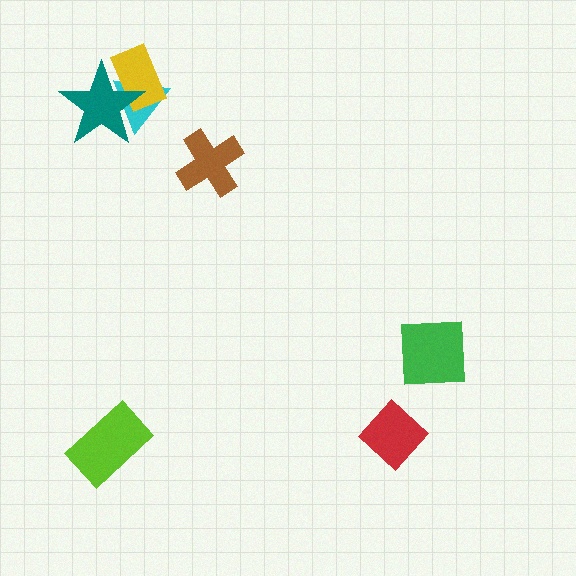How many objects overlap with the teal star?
2 objects overlap with the teal star.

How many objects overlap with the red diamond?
0 objects overlap with the red diamond.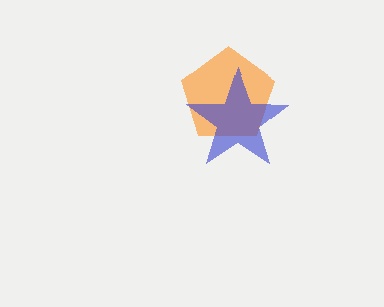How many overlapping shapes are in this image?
There are 2 overlapping shapes in the image.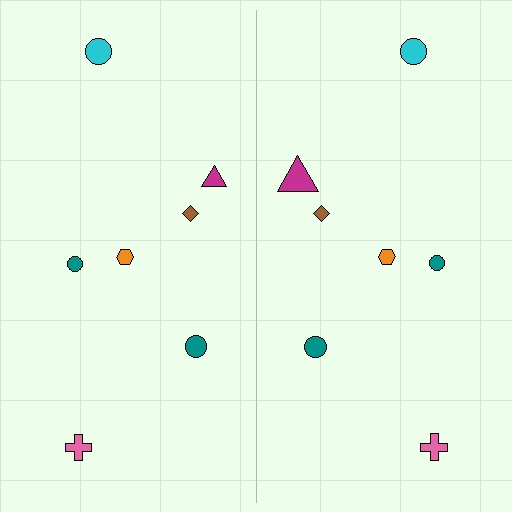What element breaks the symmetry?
The magenta triangle on the right side has a different size than its mirror counterpart.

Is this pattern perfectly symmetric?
No, the pattern is not perfectly symmetric. The magenta triangle on the right side has a different size than its mirror counterpart.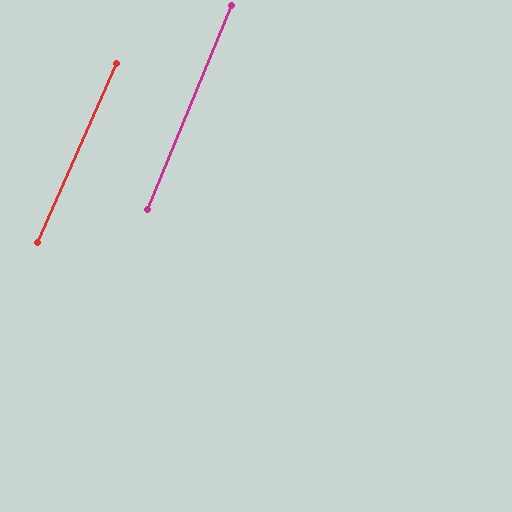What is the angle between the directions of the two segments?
Approximately 1 degree.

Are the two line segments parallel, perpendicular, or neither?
Parallel — their directions differ by only 1.4°.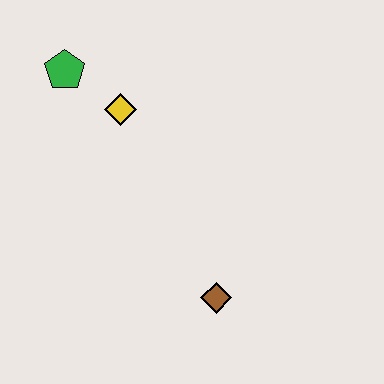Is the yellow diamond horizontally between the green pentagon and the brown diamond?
Yes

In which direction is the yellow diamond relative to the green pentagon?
The yellow diamond is to the right of the green pentagon.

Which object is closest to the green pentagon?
The yellow diamond is closest to the green pentagon.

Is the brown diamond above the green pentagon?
No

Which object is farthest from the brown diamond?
The green pentagon is farthest from the brown diamond.